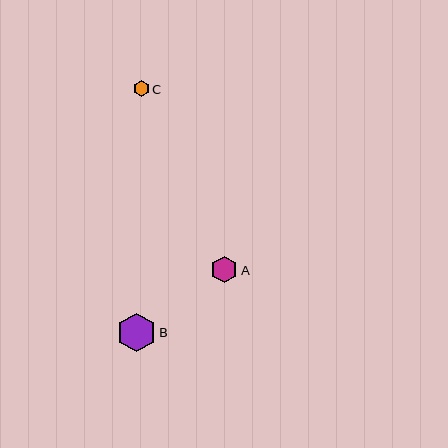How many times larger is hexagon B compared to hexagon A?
Hexagon B is approximately 1.4 times the size of hexagon A.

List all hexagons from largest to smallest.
From largest to smallest: B, A, C.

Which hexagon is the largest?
Hexagon B is the largest with a size of approximately 38 pixels.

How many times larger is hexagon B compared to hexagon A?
Hexagon B is approximately 1.4 times the size of hexagon A.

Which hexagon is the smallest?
Hexagon C is the smallest with a size of approximately 16 pixels.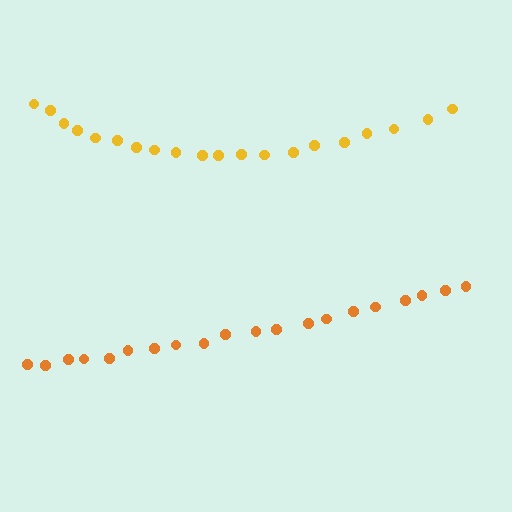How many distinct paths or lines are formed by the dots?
There are 2 distinct paths.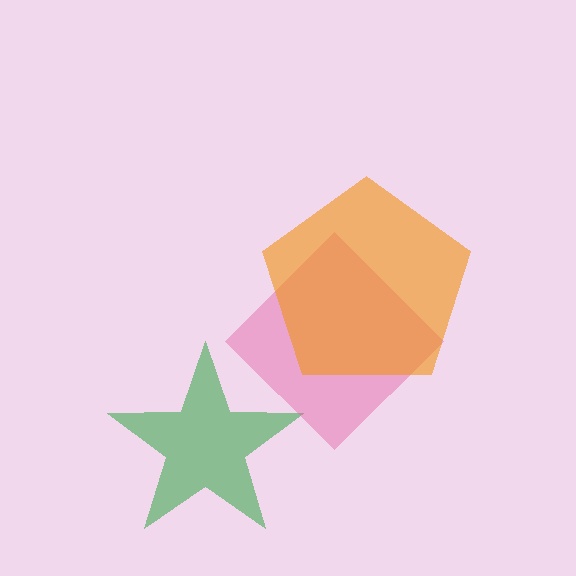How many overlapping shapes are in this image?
There are 3 overlapping shapes in the image.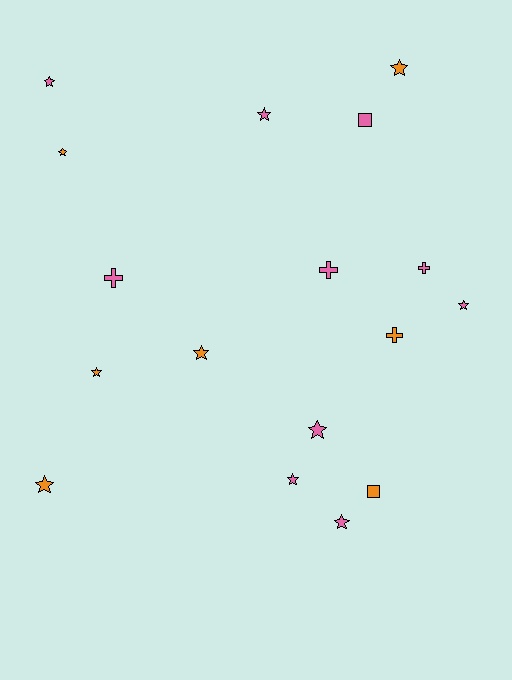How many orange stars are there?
There are 5 orange stars.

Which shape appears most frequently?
Star, with 11 objects.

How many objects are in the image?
There are 17 objects.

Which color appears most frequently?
Pink, with 10 objects.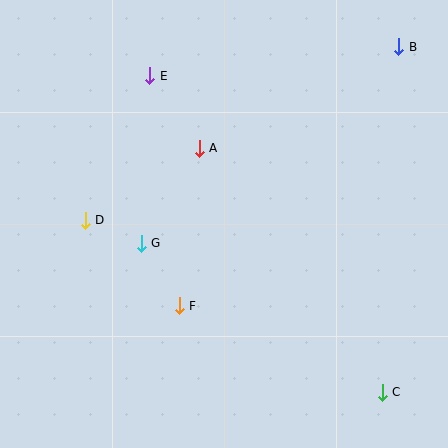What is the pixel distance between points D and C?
The distance between D and C is 343 pixels.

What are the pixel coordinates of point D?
Point D is at (85, 220).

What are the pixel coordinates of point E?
Point E is at (150, 76).